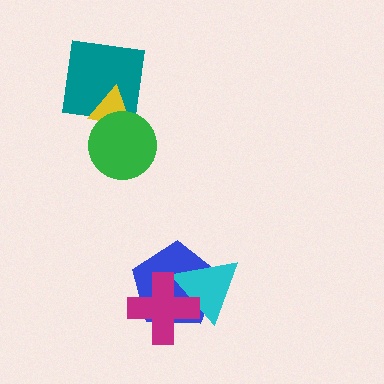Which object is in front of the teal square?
The yellow triangle is in front of the teal square.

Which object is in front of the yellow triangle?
The green circle is in front of the yellow triangle.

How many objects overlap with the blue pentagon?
2 objects overlap with the blue pentagon.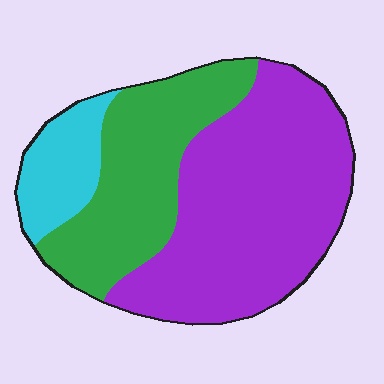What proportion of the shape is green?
Green takes up about one third (1/3) of the shape.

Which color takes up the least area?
Cyan, at roughly 15%.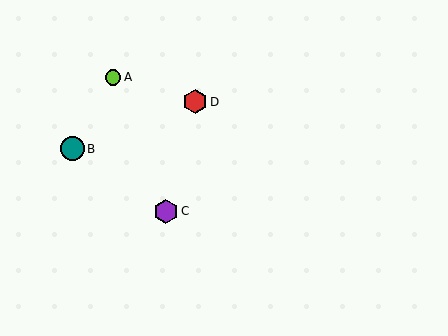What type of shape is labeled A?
Shape A is a lime circle.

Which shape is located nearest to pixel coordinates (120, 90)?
The lime circle (labeled A) at (113, 77) is nearest to that location.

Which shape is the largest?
The red hexagon (labeled D) is the largest.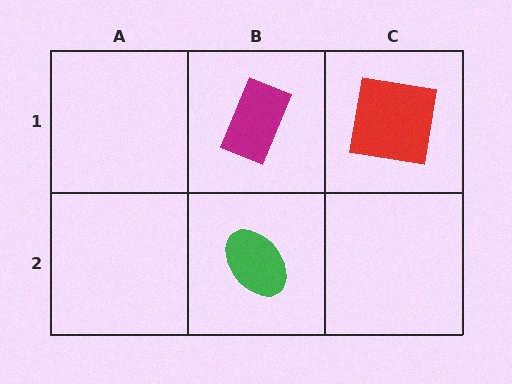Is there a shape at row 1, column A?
No, that cell is empty.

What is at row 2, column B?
A green ellipse.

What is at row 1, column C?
A red square.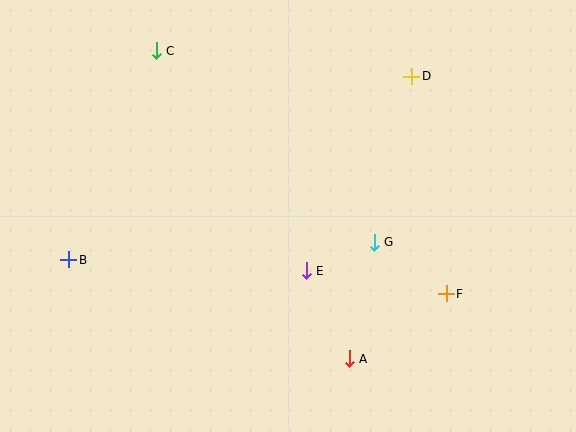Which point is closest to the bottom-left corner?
Point B is closest to the bottom-left corner.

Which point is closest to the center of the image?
Point E at (306, 271) is closest to the center.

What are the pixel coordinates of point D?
Point D is at (412, 76).